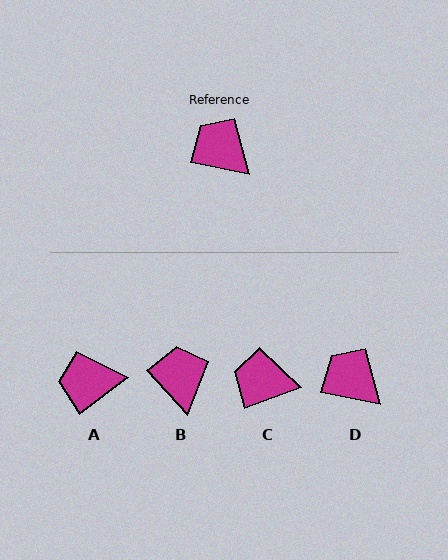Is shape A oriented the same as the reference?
No, it is off by about 49 degrees.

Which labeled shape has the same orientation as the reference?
D.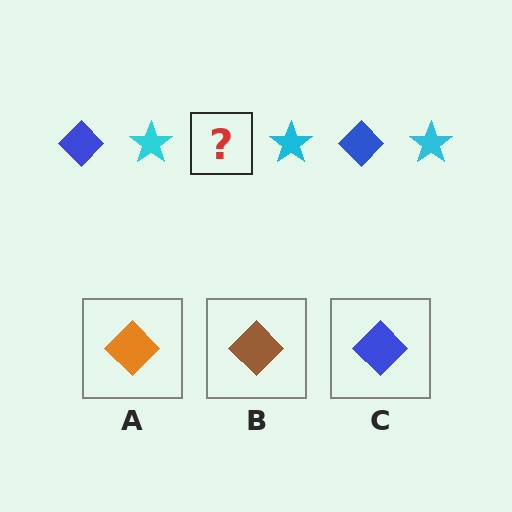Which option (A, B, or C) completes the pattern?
C.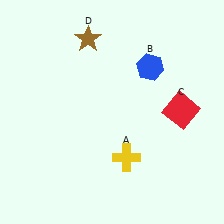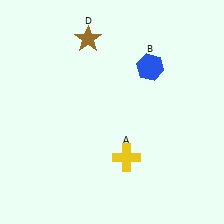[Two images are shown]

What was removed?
The red square (C) was removed in Image 2.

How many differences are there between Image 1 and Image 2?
There is 1 difference between the two images.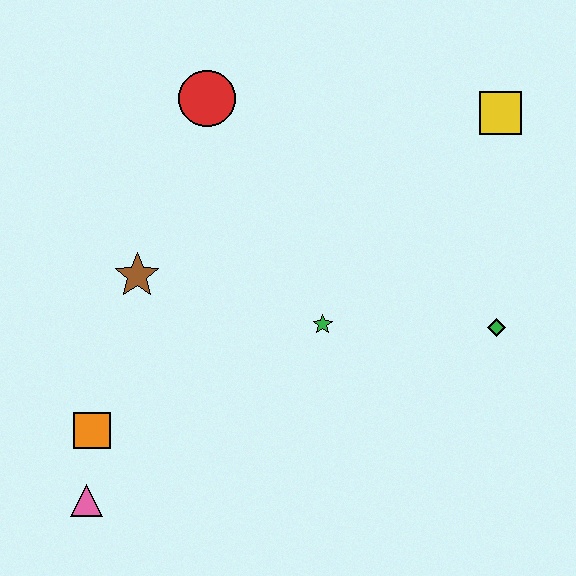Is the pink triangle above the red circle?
No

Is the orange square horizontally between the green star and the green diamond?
No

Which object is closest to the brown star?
The orange square is closest to the brown star.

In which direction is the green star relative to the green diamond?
The green star is to the left of the green diamond.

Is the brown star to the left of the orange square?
No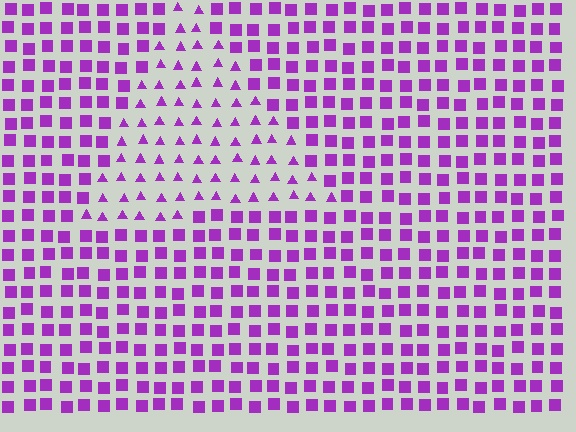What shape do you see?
I see a triangle.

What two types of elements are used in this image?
The image uses triangles inside the triangle region and squares outside it.